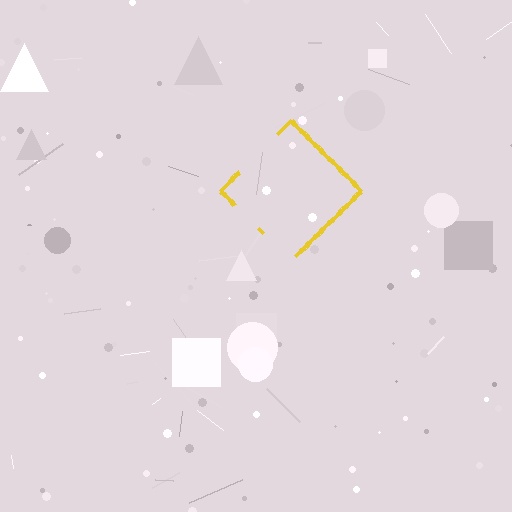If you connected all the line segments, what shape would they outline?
They would outline a diamond.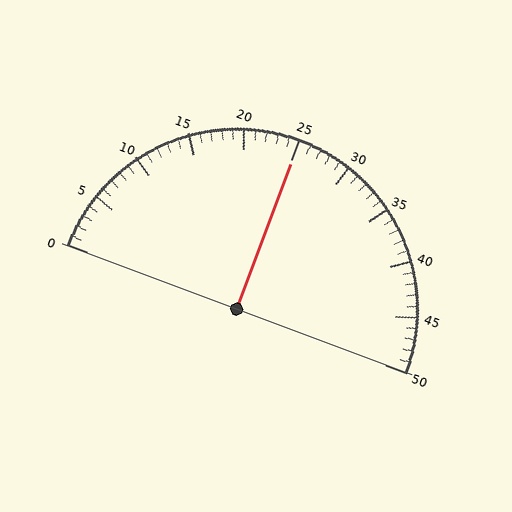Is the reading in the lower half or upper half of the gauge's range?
The reading is in the upper half of the range (0 to 50).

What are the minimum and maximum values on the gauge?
The gauge ranges from 0 to 50.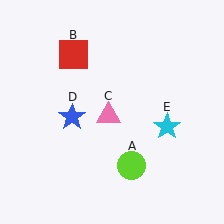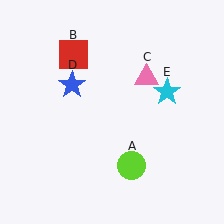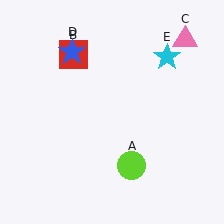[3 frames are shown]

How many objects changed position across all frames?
3 objects changed position: pink triangle (object C), blue star (object D), cyan star (object E).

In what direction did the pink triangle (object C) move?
The pink triangle (object C) moved up and to the right.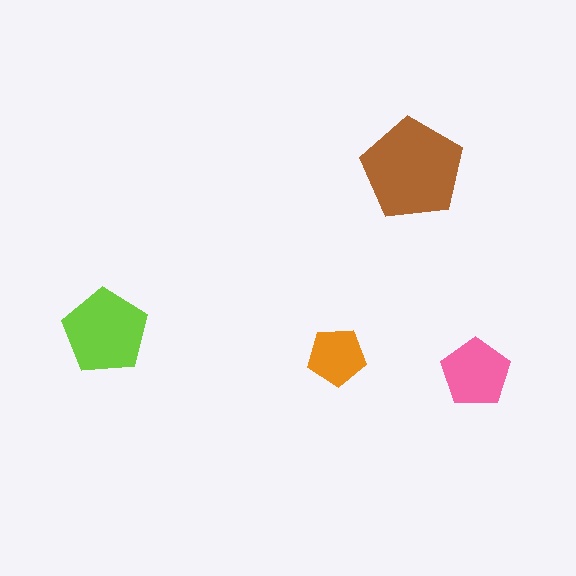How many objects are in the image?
There are 4 objects in the image.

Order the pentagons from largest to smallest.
the brown one, the lime one, the pink one, the orange one.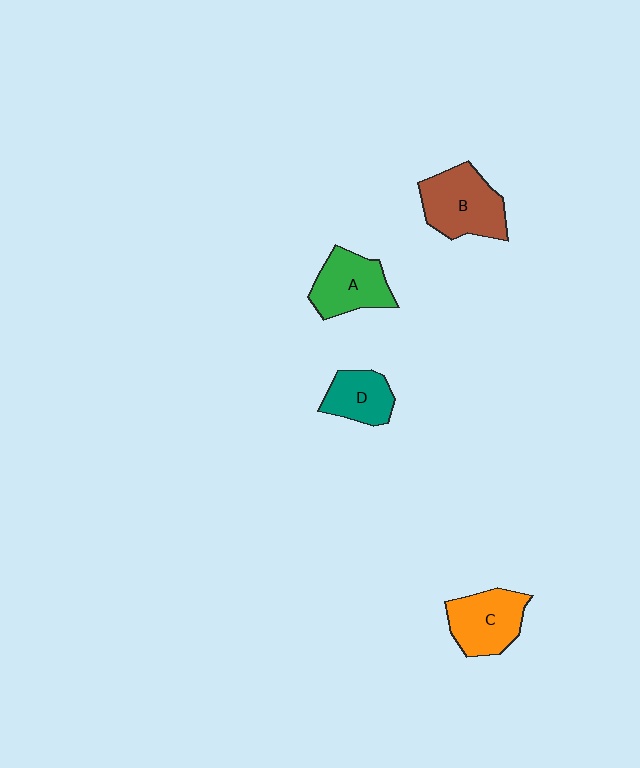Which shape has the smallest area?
Shape D (teal).